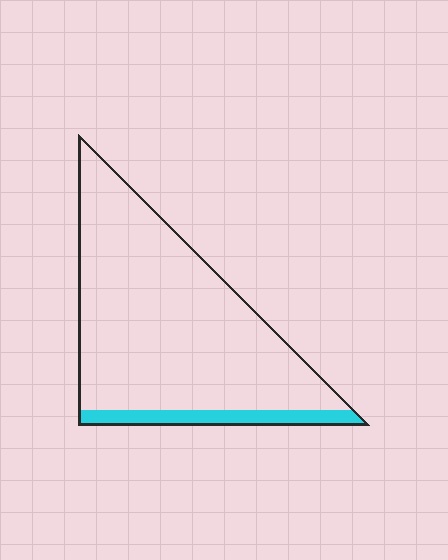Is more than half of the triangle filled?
No.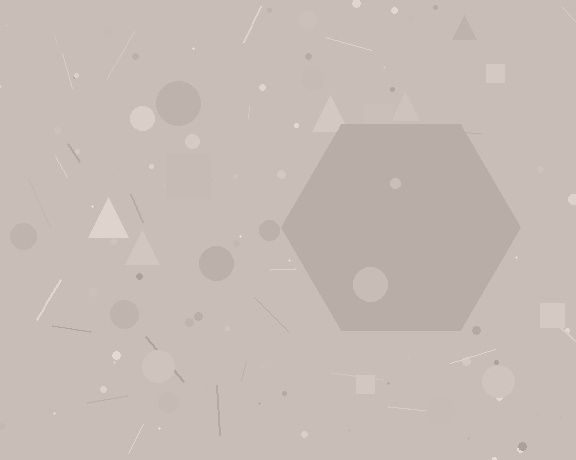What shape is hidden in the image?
A hexagon is hidden in the image.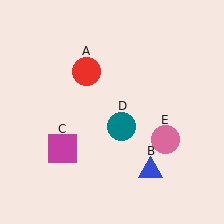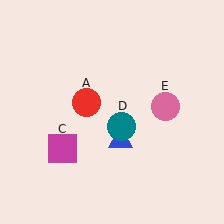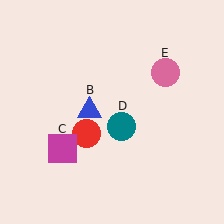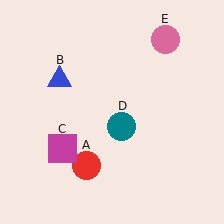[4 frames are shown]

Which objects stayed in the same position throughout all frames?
Magenta square (object C) and teal circle (object D) remained stationary.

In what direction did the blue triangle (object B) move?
The blue triangle (object B) moved up and to the left.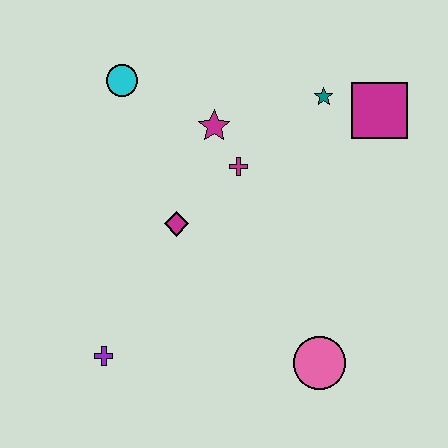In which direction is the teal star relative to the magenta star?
The teal star is to the right of the magenta star.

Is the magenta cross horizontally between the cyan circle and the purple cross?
No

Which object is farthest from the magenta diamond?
The magenta square is farthest from the magenta diamond.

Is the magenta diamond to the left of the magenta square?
Yes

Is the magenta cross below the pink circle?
No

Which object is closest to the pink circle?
The magenta diamond is closest to the pink circle.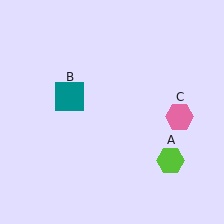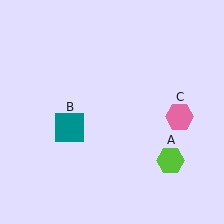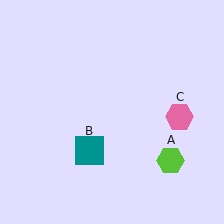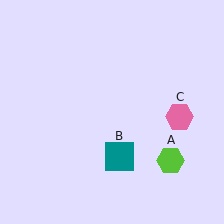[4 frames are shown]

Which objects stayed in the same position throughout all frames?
Lime hexagon (object A) and pink hexagon (object C) remained stationary.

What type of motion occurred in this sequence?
The teal square (object B) rotated counterclockwise around the center of the scene.